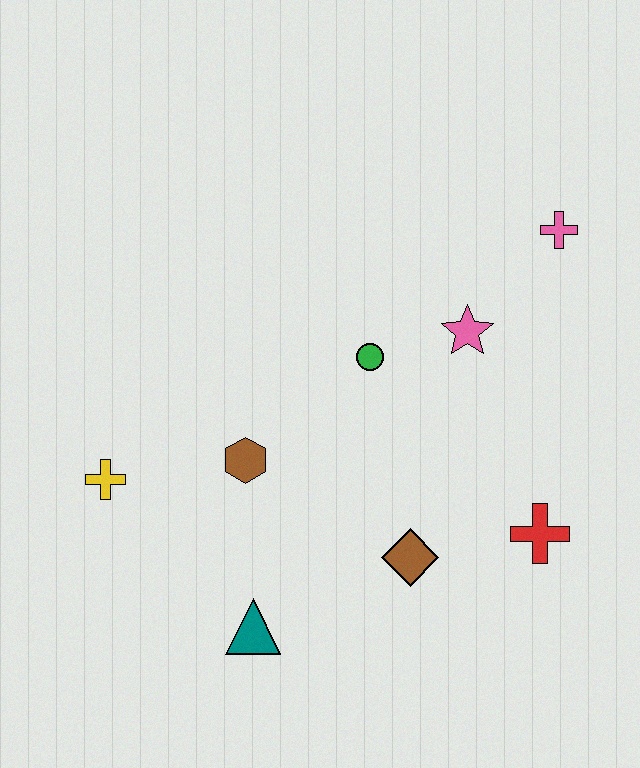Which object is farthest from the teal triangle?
The pink cross is farthest from the teal triangle.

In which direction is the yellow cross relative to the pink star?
The yellow cross is to the left of the pink star.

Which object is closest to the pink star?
The green circle is closest to the pink star.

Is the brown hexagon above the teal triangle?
Yes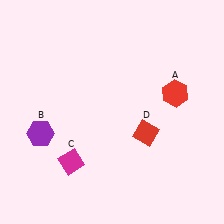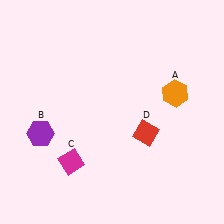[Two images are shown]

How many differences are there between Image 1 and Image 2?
There is 1 difference between the two images.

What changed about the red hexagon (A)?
In Image 1, A is red. In Image 2, it changed to orange.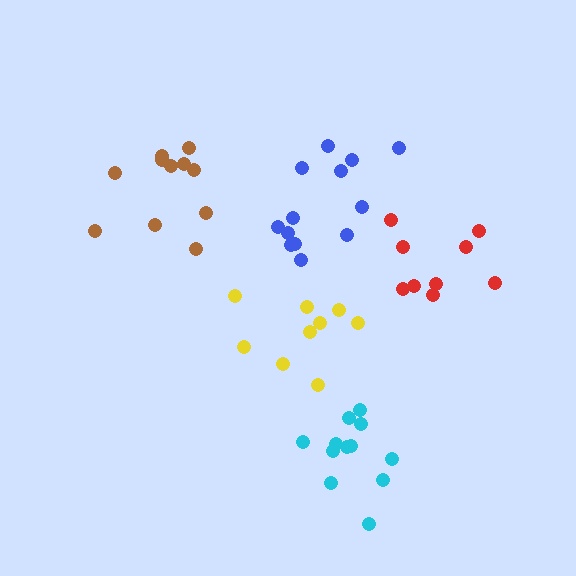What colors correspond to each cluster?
The clusters are colored: brown, red, cyan, blue, yellow.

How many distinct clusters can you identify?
There are 5 distinct clusters.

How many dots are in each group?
Group 1: 11 dots, Group 2: 9 dots, Group 3: 12 dots, Group 4: 13 dots, Group 5: 9 dots (54 total).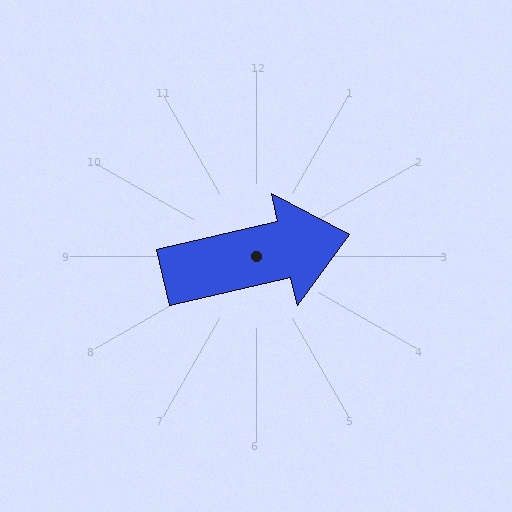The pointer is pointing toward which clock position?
Roughly 3 o'clock.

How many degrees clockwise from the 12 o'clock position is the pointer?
Approximately 77 degrees.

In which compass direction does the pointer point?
East.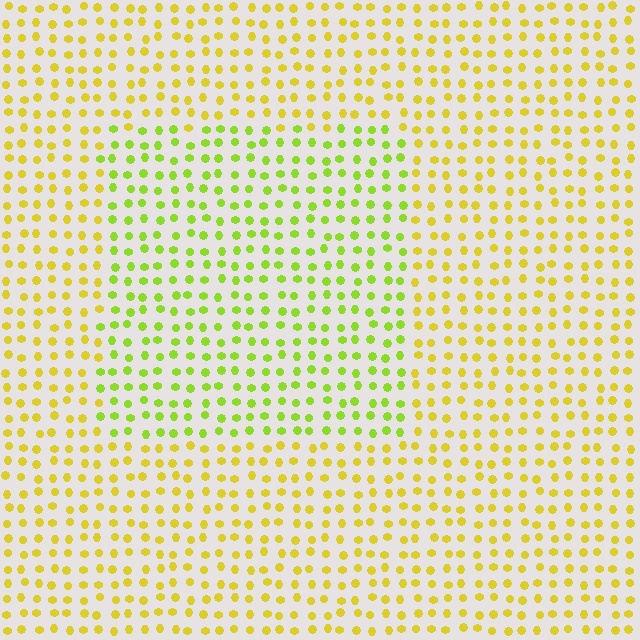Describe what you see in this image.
The image is filled with small yellow elements in a uniform arrangement. A rectangle-shaped region is visible where the elements are tinted to a slightly different hue, forming a subtle color boundary.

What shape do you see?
I see a rectangle.